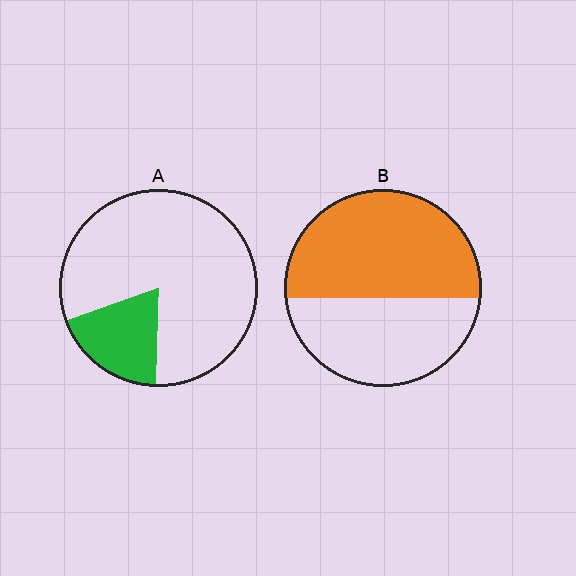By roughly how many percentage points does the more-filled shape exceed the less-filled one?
By roughly 35 percentage points (B over A).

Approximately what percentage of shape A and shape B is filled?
A is approximately 20% and B is approximately 55%.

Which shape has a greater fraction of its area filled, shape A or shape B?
Shape B.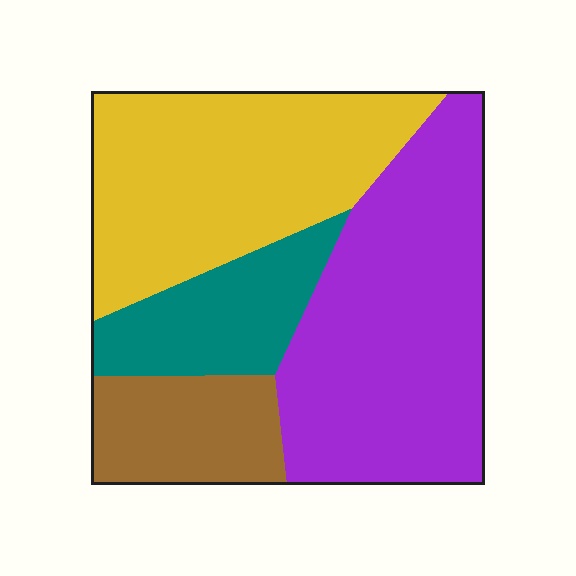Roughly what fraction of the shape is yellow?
Yellow takes up between a quarter and a half of the shape.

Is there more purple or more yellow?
Purple.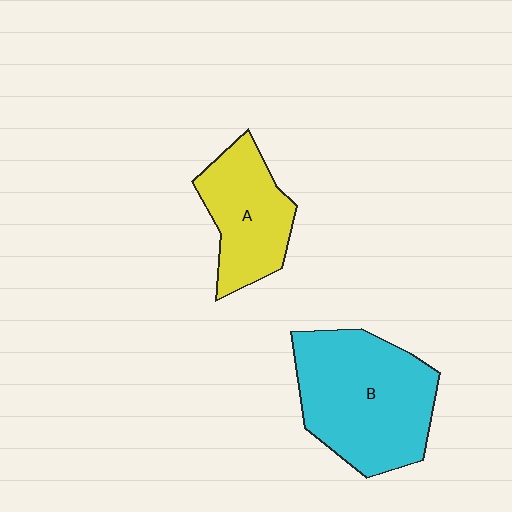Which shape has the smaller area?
Shape A (yellow).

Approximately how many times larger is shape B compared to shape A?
Approximately 1.6 times.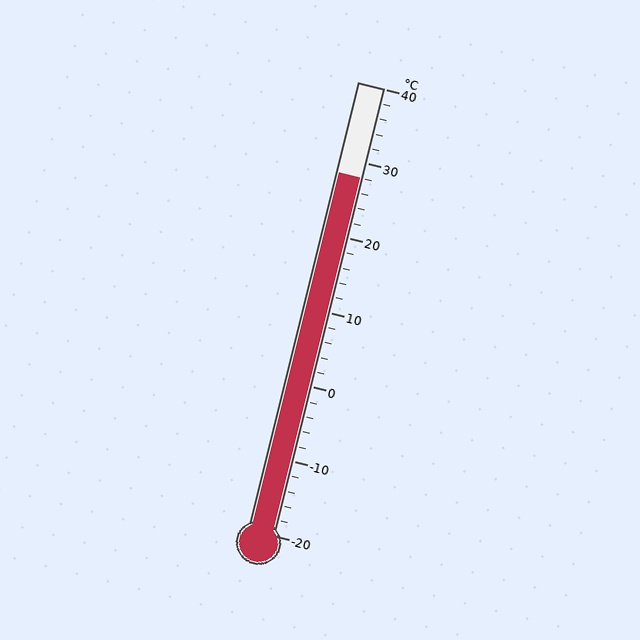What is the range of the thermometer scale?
The thermometer scale ranges from -20°C to 40°C.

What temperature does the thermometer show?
The thermometer shows approximately 28°C.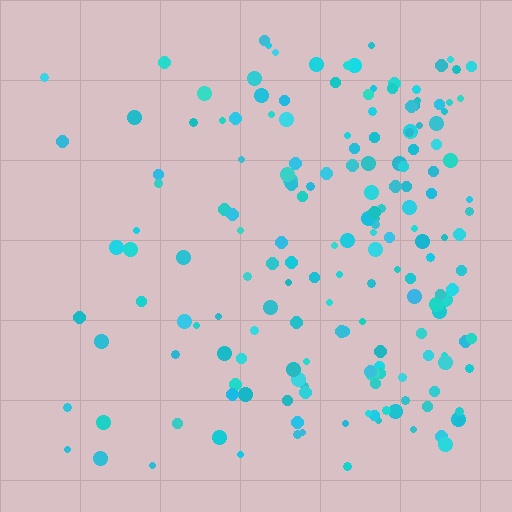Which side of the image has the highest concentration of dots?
The right.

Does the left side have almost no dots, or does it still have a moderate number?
Still a moderate number, just noticeably fewer than the right.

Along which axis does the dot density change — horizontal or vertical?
Horizontal.